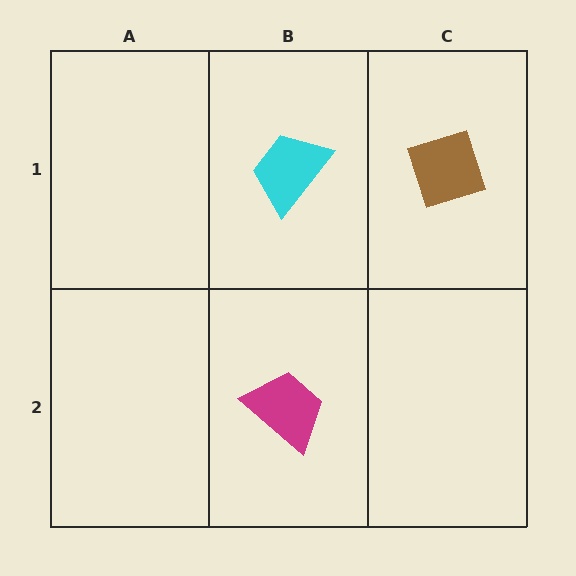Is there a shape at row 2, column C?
No, that cell is empty.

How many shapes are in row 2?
1 shape.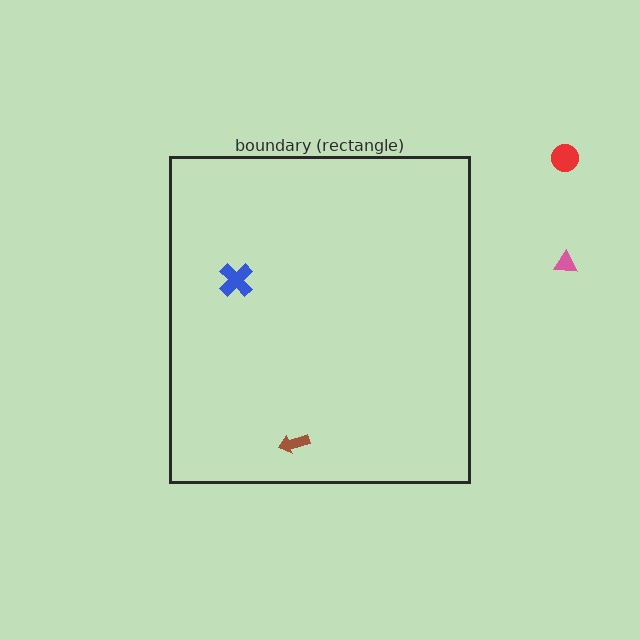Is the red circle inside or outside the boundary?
Outside.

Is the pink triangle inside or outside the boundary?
Outside.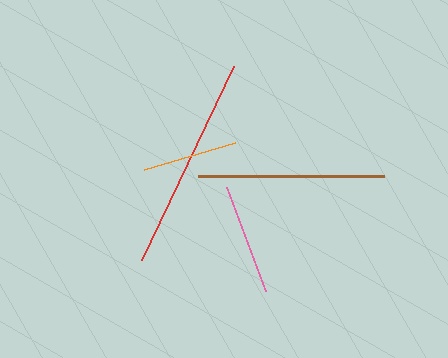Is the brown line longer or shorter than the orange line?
The brown line is longer than the orange line.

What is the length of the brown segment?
The brown segment is approximately 186 pixels long.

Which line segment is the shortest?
The orange line is the shortest at approximately 95 pixels.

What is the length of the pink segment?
The pink segment is approximately 111 pixels long.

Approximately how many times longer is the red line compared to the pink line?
The red line is approximately 1.9 times the length of the pink line.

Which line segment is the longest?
The red line is the longest at approximately 214 pixels.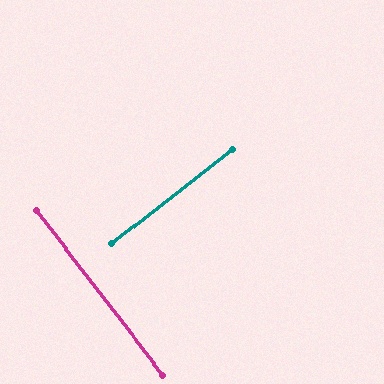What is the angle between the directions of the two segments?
Approximately 90 degrees.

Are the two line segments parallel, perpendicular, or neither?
Perpendicular — they meet at approximately 90°.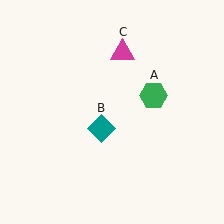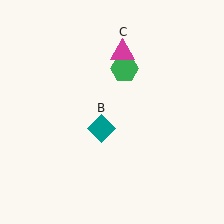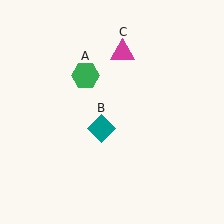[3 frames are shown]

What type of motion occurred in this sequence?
The green hexagon (object A) rotated counterclockwise around the center of the scene.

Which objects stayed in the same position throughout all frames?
Teal diamond (object B) and magenta triangle (object C) remained stationary.